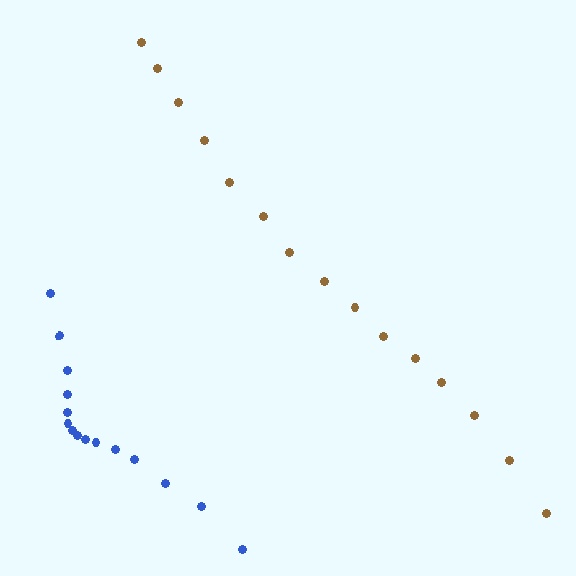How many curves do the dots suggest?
There are 2 distinct paths.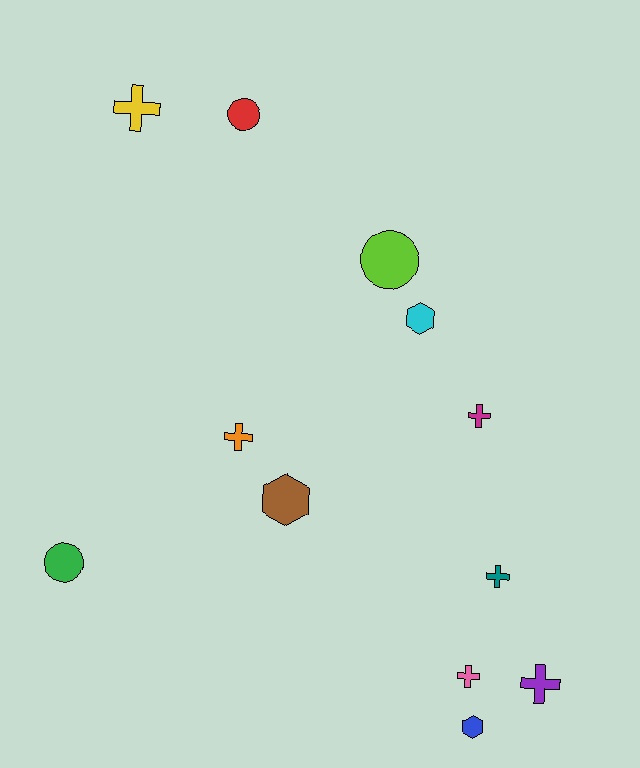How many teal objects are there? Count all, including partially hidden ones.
There is 1 teal object.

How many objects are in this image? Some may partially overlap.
There are 12 objects.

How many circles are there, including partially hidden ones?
There are 3 circles.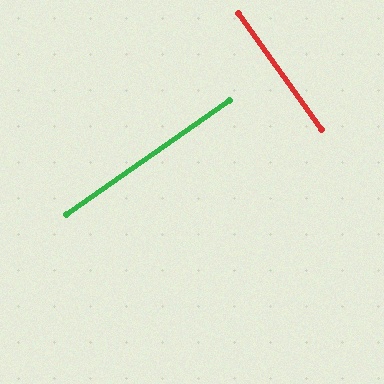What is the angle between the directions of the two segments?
Approximately 89 degrees.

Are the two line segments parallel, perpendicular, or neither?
Perpendicular — they meet at approximately 89°.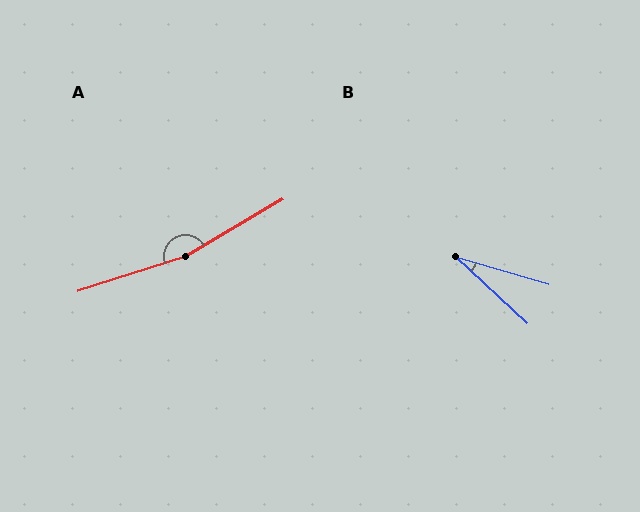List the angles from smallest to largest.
B (26°), A (167°).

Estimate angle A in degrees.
Approximately 167 degrees.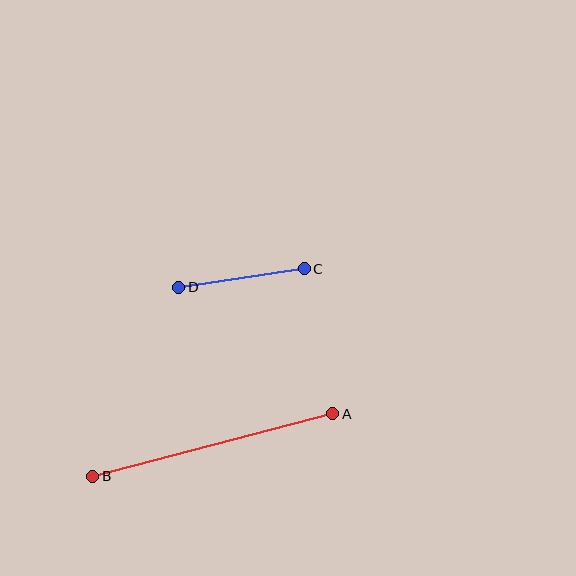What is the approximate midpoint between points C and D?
The midpoint is at approximately (241, 278) pixels.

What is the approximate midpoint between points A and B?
The midpoint is at approximately (213, 445) pixels.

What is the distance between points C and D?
The distance is approximately 127 pixels.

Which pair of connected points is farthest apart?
Points A and B are farthest apart.